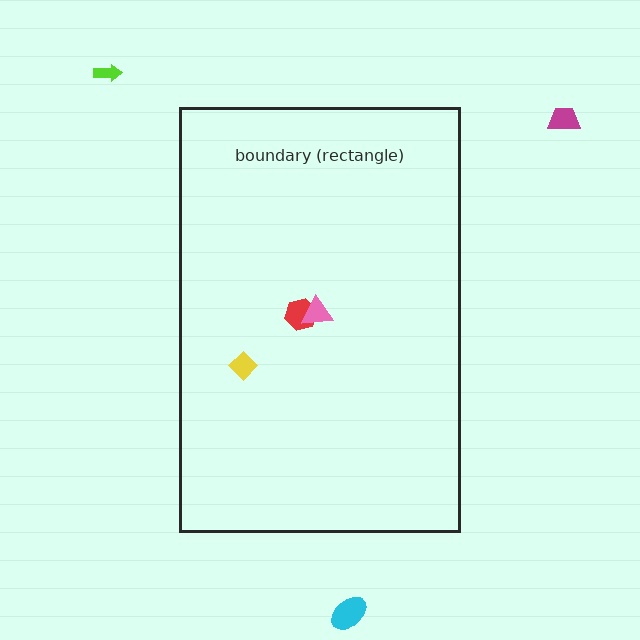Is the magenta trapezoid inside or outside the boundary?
Outside.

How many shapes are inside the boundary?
3 inside, 3 outside.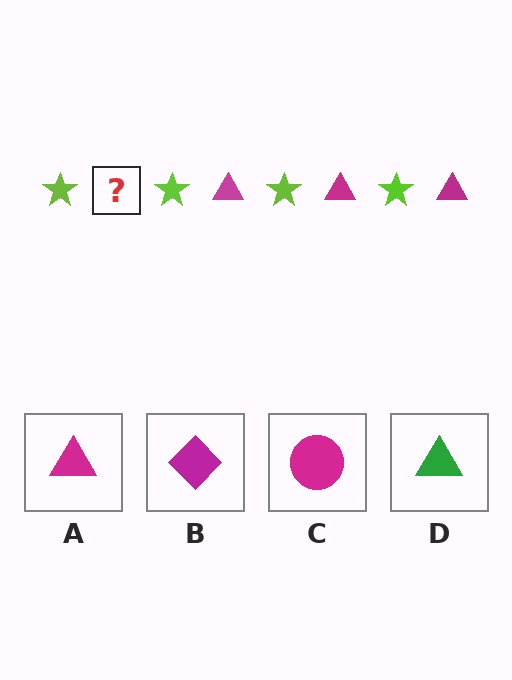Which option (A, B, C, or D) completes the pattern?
A.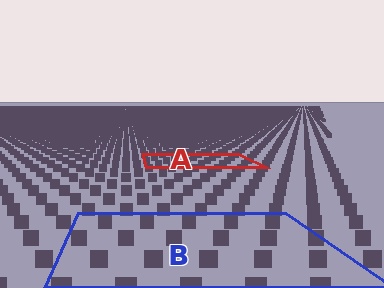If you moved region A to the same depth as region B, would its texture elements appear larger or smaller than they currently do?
They would appear larger. At a closer depth, the same texture elements are projected at a bigger on-screen size.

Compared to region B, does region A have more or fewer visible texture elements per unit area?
Region A has more texture elements per unit area — they are packed more densely because it is farther away.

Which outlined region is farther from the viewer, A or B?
Region A is farther from the viewer — the texture elements inside it appear smaller and more densely packed.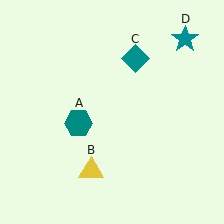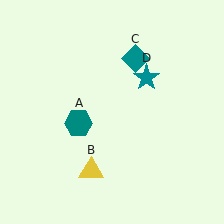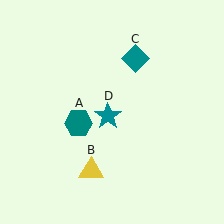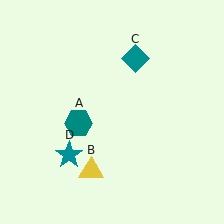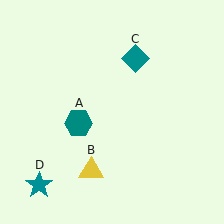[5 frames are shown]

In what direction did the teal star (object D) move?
The teal star (object D) moved down and to the left.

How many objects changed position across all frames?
1 object changed position: teal star (object D).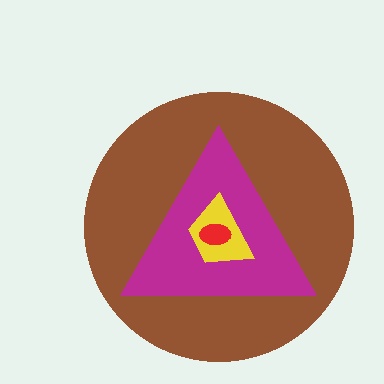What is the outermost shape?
The brown circle.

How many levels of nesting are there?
4.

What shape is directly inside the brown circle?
The magenta triangle.